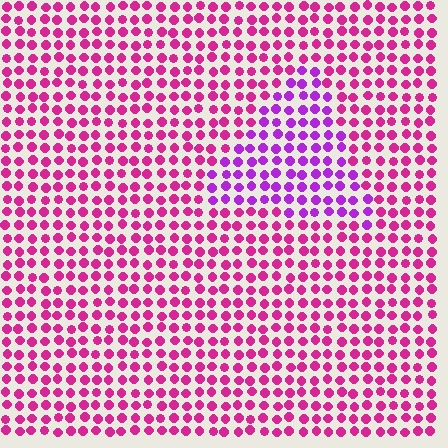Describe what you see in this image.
The image is filled with small magenta elements in a uniform arrangement. A triangle-shaped region is visible where the elements are tinted to a slightly different hue, forming a subtle color boundary.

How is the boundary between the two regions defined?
The boundary is defined purely by a slight shift in hue (about 35 degrees). Spacing, size, and orientation are identical on both sides.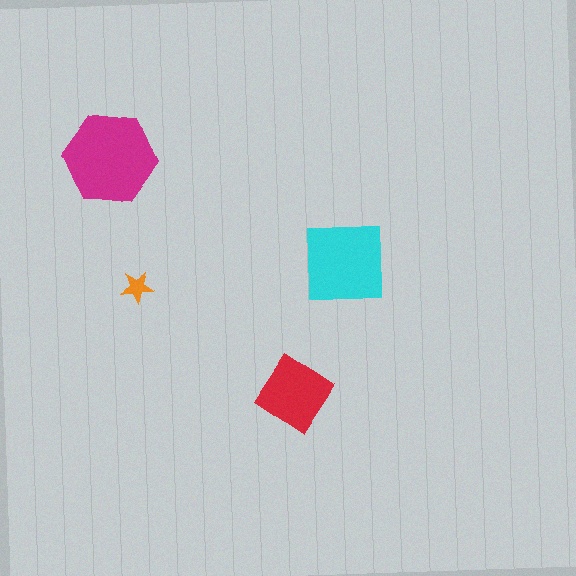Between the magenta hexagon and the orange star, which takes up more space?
The magenta hexagon.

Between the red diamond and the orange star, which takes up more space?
The red diamond.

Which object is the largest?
The magenta hexagon.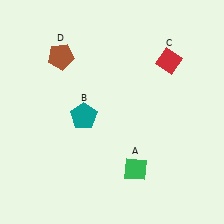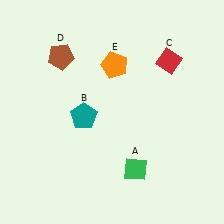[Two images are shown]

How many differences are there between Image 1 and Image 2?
There is 1 difference between the two images.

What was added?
An orange pentagon (E) was added in Image 2.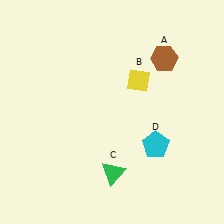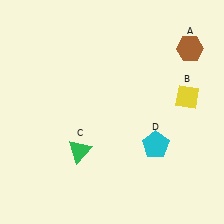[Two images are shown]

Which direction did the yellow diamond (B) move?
The yellow diamond (B) moved right.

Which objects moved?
The objects that moved are: the brown hexagon (A), the yellow diamond (B), the green triangle (C).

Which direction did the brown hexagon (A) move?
The brown hexagon (A) moved right.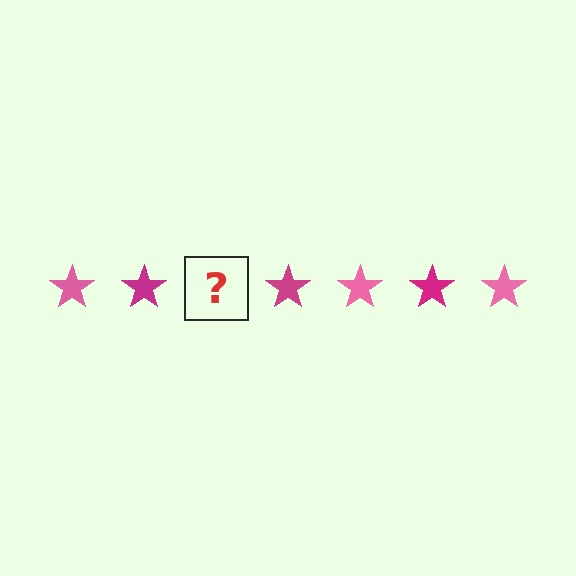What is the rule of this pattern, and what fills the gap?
The rule is that the pattern cycles through pink, magenta stars. The gap should be filled with a pink star.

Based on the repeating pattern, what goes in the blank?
The blank should be a pink star.